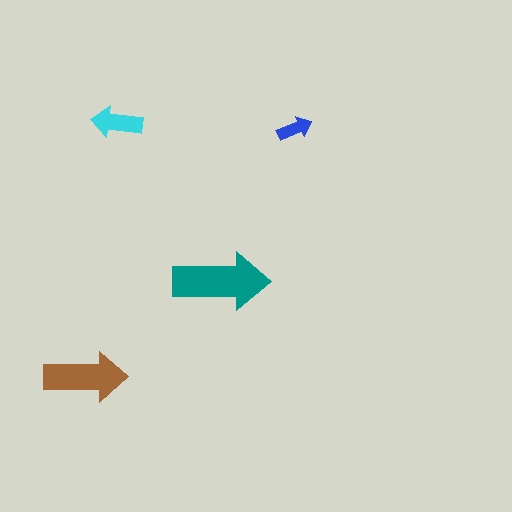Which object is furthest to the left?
The brown arrow is leftmost.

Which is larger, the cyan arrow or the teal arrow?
The teal one.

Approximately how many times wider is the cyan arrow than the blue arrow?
About 1.5 times wider.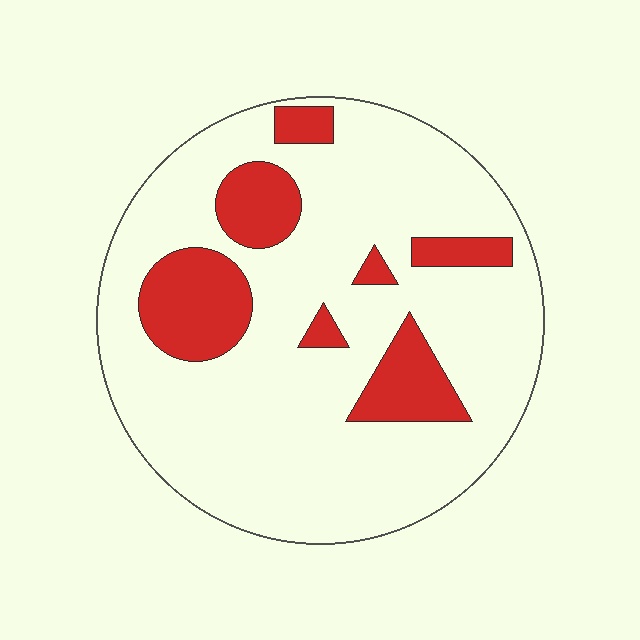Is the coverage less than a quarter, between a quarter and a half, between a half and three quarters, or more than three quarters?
Less than a quarter.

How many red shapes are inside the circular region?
7.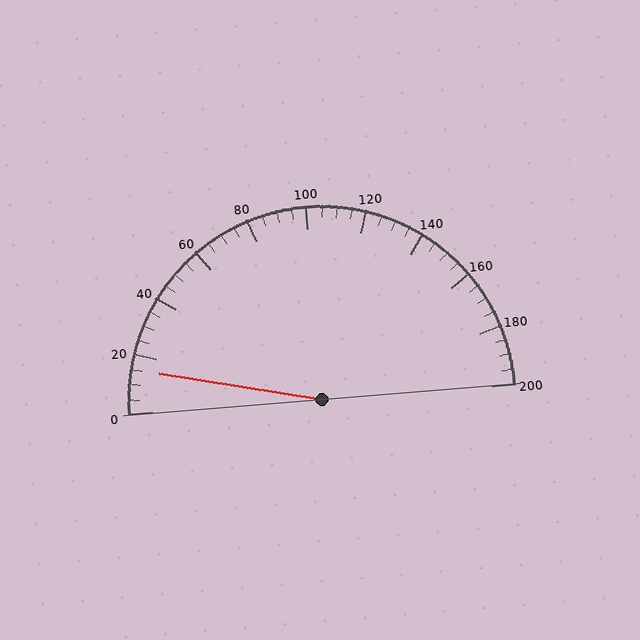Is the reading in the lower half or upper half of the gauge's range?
The reading is in the lower half of the range (0 to 200).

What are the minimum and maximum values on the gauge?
The gauge ranges from 0 to 200.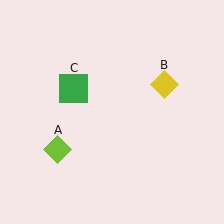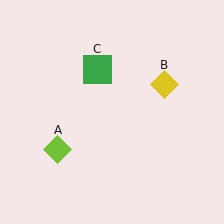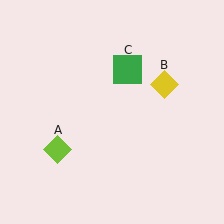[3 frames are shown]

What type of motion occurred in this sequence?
The green square (object C) rotated clockwise around the center of the scene.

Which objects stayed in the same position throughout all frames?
Lime diamond (object A) and yellow diamond (object B) remained stationary.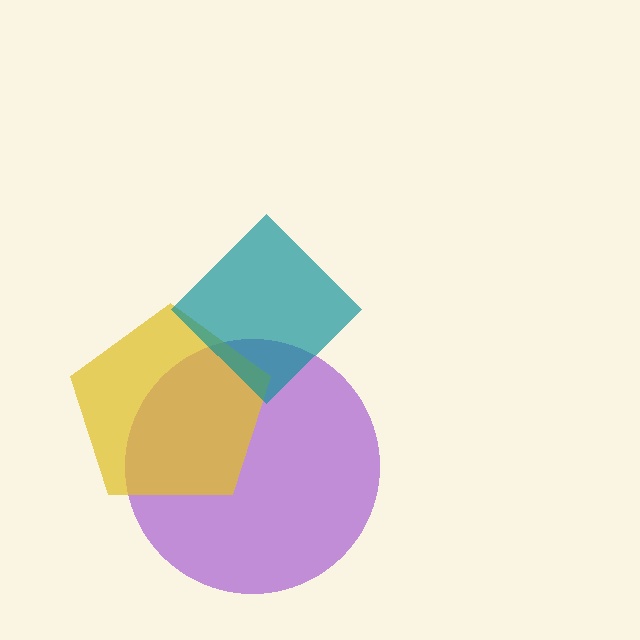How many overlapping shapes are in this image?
There are 3 overlapping shapes in the image.